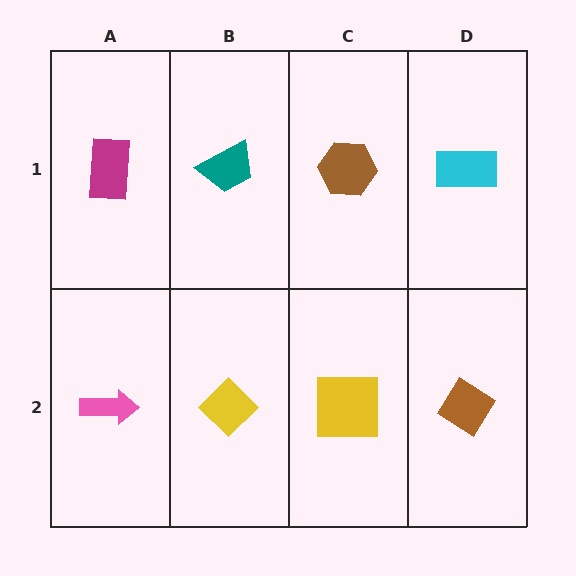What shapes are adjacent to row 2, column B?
A teal trapezoid (row 1, column B), a pink arrow (row 2, column A), a yellow square (row 2, column C).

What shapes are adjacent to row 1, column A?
A pink arrow (row 2, column A), a teal trapezoid (row 1, column B).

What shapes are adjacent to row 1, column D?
A brown diamond (row 2, column D), a brown hexagon (row 1, column C).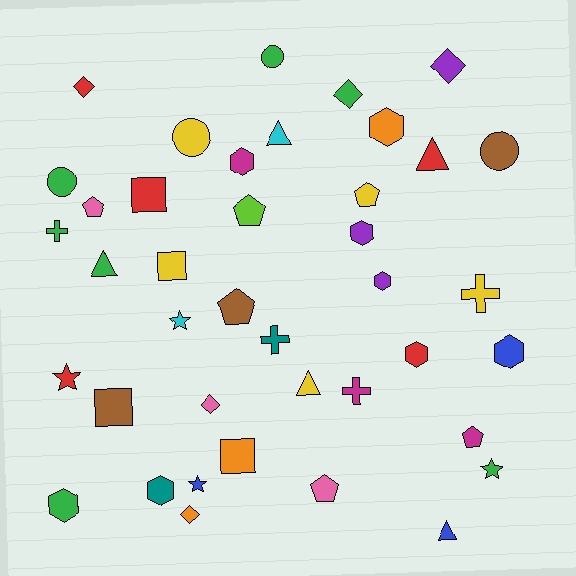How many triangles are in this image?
There are 5 triangles.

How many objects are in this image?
There are 40 objects.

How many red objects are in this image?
There are 5 red objects.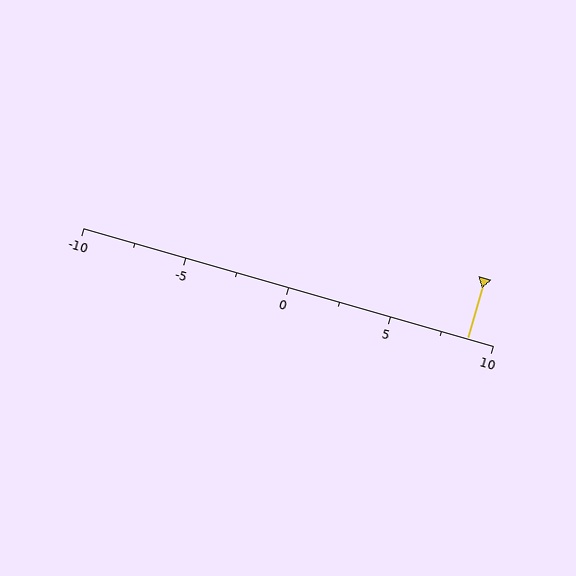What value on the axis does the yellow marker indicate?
The marker indicates approximately 8.8.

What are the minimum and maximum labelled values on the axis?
The axis runs from -10 to 10.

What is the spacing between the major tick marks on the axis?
The major ticks are spaced 5 apart.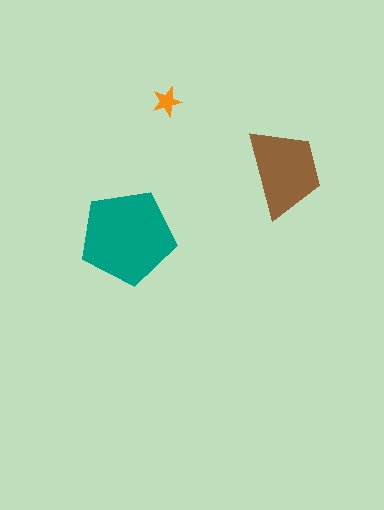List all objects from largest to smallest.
The teal pentagon, the brown trapezoid, the orange star.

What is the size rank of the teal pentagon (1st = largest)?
1st.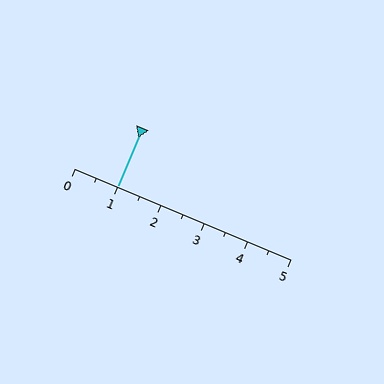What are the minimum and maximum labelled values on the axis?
The axis runs from 0 to 5.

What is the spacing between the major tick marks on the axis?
The major ticks are spaced 1 apart.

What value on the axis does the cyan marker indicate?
The marker indicates approximately 1.